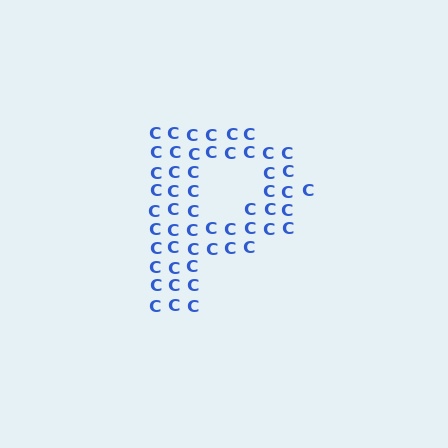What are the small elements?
The small elements are letter C's.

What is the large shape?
The large shape is the letter P.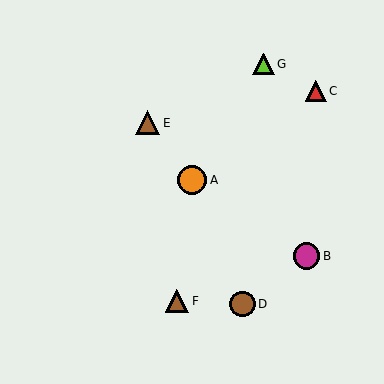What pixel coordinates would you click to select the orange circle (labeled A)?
Click at (192, 180) to select the orange circle A.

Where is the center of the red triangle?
The center of the red triangle is at (316, 91).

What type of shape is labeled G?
Shape G is a lime triangle.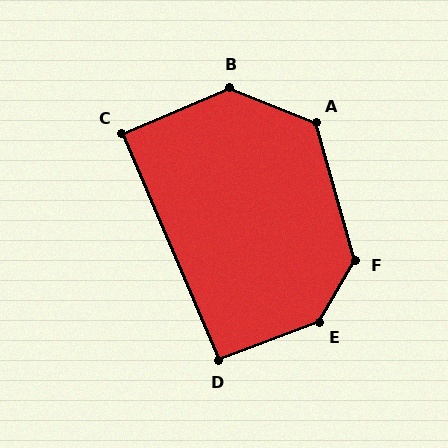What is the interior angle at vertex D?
Approximately 92 degrees (approximately right).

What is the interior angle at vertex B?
Approximately 134 degrees (obtuse).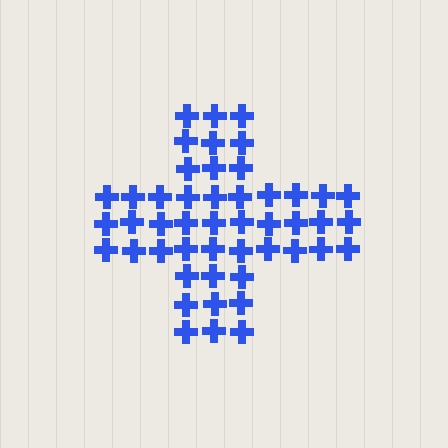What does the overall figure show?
The overall figure shows a cross.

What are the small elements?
The small elements are crosses.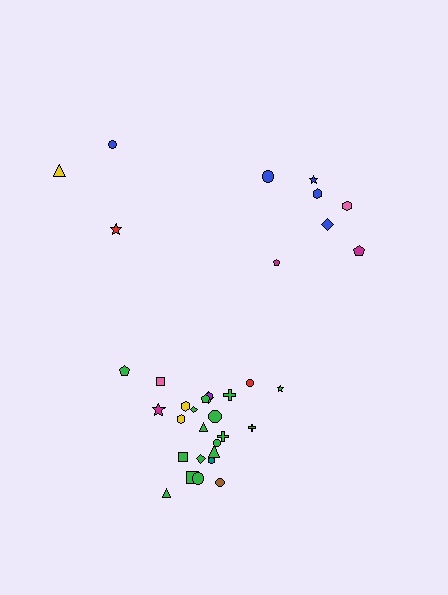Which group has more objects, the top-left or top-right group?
The top-right group.